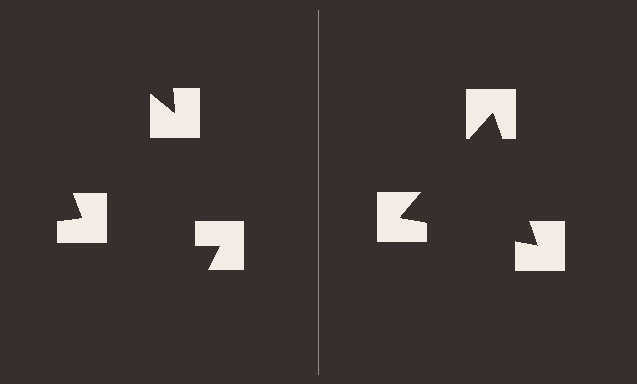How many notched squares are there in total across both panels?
6 — 3 on each side.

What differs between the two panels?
The notched squares are positioned identically on both sides; only the wedge orientations differ. On the right they align to a triangle; on the left they are misaligned.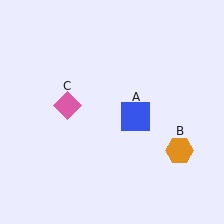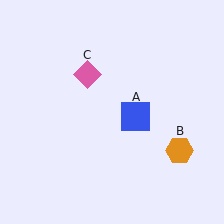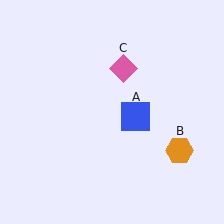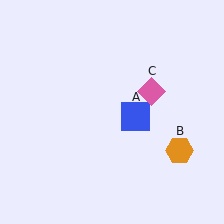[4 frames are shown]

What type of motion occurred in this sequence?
The pink diamond (object C) rotated clockwise around the center of the scene.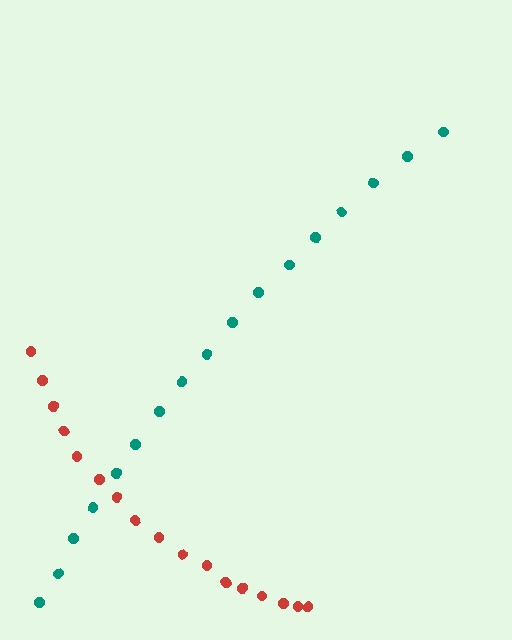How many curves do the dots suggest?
There are 2 distinct paths.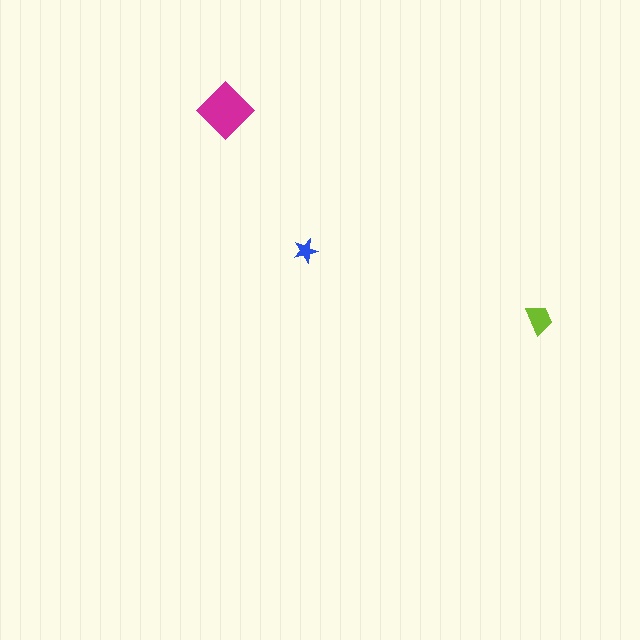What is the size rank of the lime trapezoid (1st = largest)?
2nd.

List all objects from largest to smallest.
The magenta diamond, the lime trapezoid, the blue star.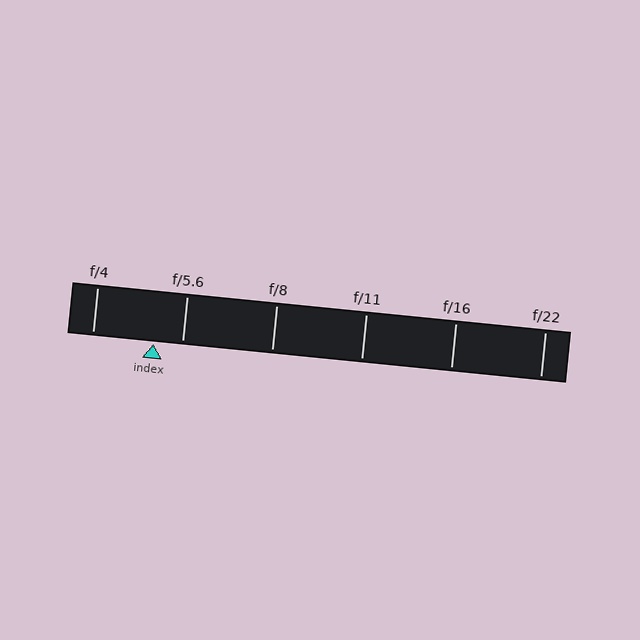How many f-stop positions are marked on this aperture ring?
There are 6 f-stop positions marked.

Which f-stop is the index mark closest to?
The index mark is closest to f/5.6.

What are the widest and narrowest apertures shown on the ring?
The widest aperture shown is f/4 and the narrowest is f/22.